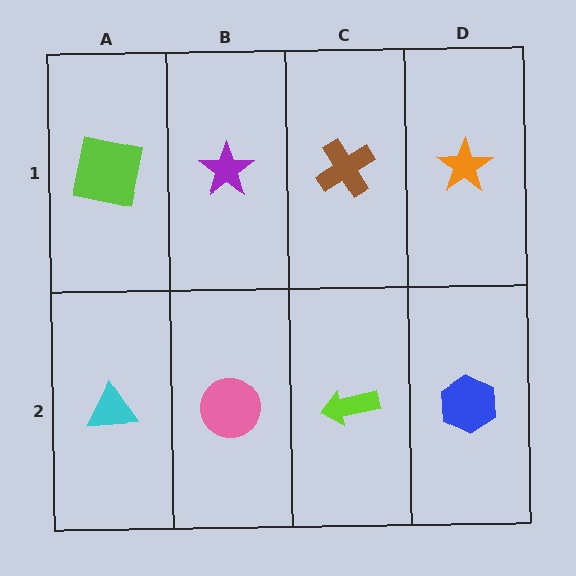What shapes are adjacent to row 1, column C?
A lime arrow (row 2, column C), a purple star (row 1, column B), an orange star (row 1, column D).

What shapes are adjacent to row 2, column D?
An orange star (row 1, column D), a lime arrow (row 2, column C).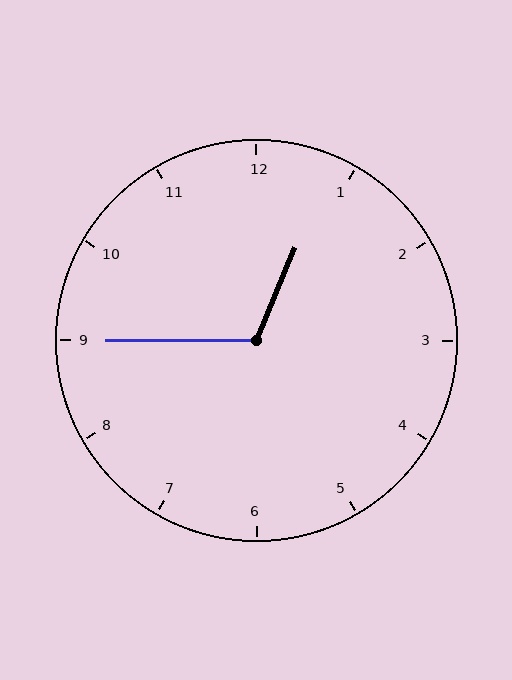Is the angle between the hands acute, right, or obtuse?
It is obtuse.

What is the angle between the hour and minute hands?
Approximately 112 degrees.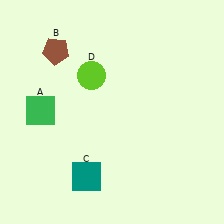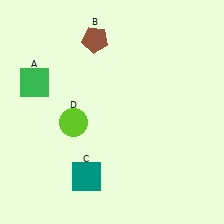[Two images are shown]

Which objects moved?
The objects that moved are: the green square (A), the brown pentagon (B), the lime circle (D).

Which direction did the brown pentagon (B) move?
The brown pentagon (B) moved right.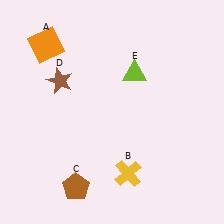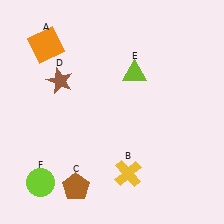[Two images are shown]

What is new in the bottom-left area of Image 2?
A lime circle (F) was added in the bottom-left area of Image 2.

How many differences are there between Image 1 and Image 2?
There is 1 difference between the two images.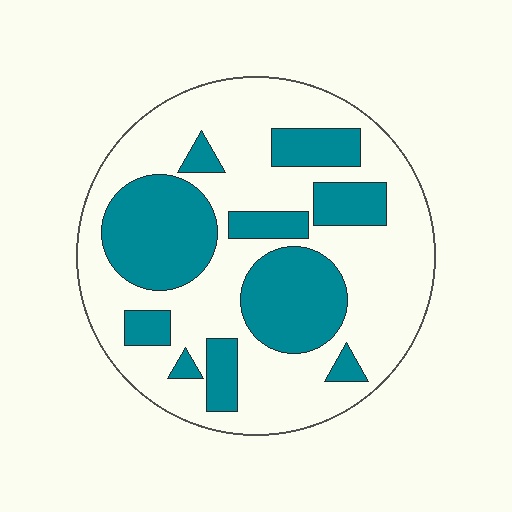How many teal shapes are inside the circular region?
10.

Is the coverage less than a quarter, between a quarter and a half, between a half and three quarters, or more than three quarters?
Between a quarter and a half.